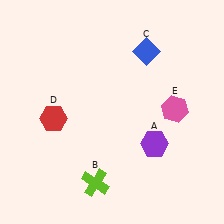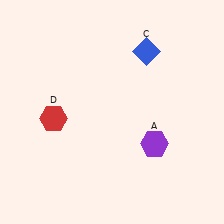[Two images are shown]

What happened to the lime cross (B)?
The lime cross (B) was removed in Image 2. It was in the bottom-left area of Image 1.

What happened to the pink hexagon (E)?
The pink hexagon (E) was removed in Image 2. It was in the top-right area of Image 1.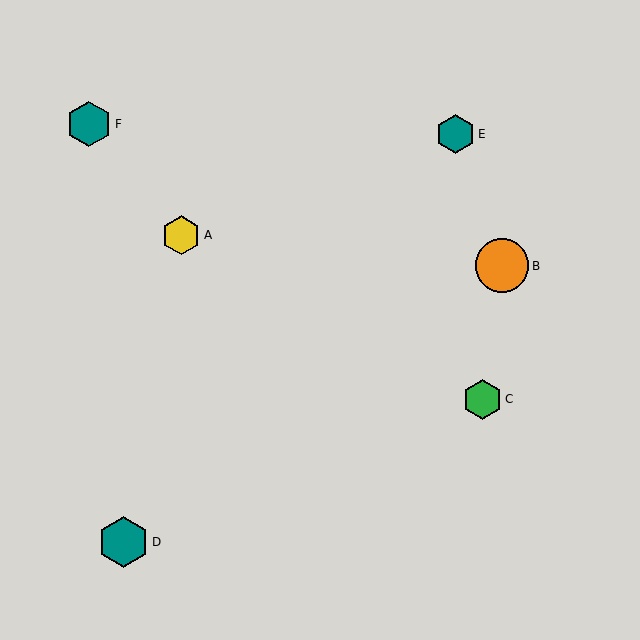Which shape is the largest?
The orange circle (labeled B) is the largest.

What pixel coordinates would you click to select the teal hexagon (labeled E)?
Click at (456, 134) to select the teal hexagon E.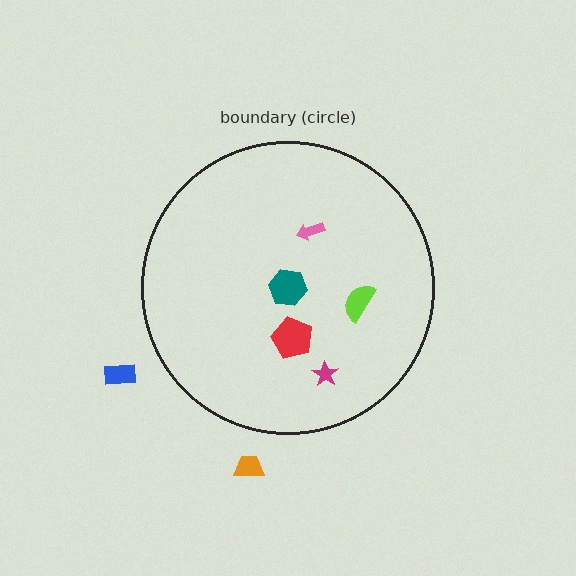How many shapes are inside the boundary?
5 inside, 2 outside.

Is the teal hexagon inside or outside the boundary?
Inside.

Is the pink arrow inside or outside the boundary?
Inside.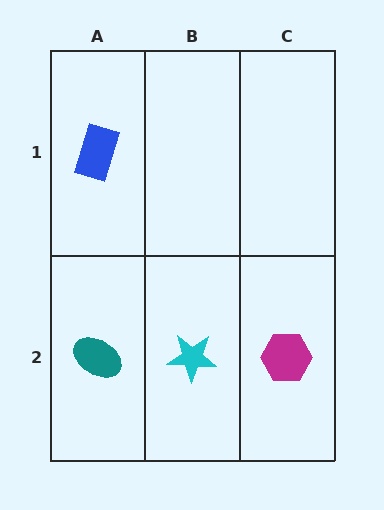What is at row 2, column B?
A cyan star.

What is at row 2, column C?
A magenta hexagon.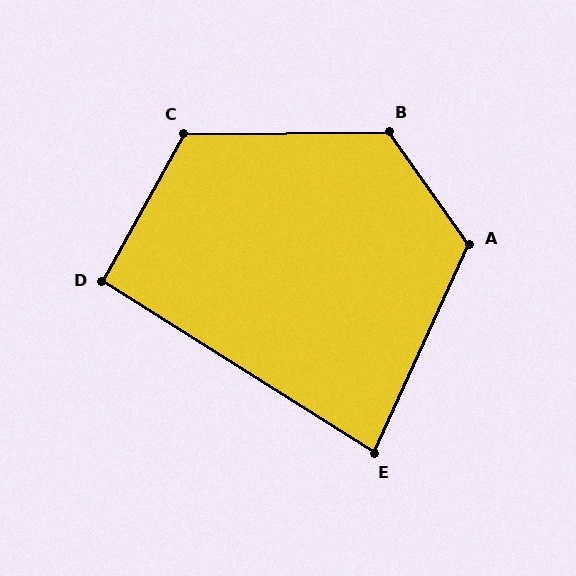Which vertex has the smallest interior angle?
E, at approximately 82 degrees.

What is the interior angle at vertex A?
Approximately 120 degrees (obtuse).